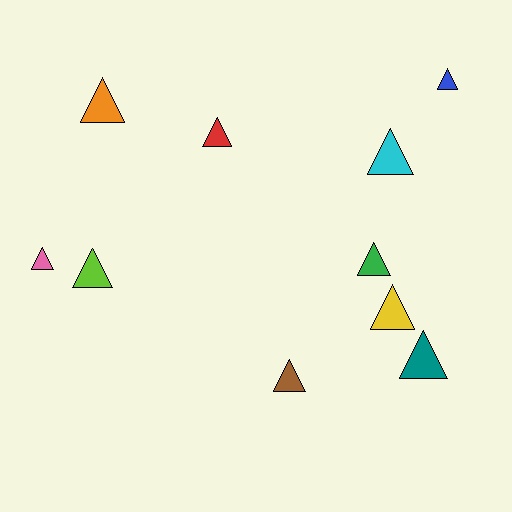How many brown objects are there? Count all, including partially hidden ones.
There is 1 brown object.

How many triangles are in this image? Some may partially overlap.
There are 10 triangles.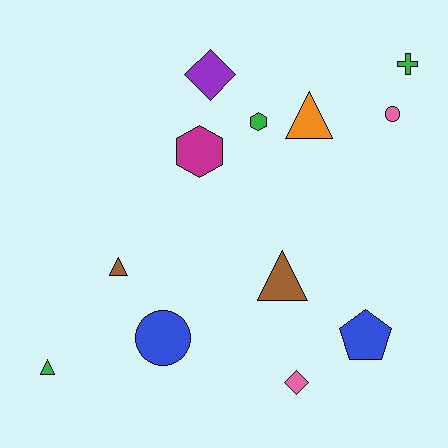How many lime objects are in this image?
There are no lime objects.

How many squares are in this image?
There are no squares.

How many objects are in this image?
There are 12 objects.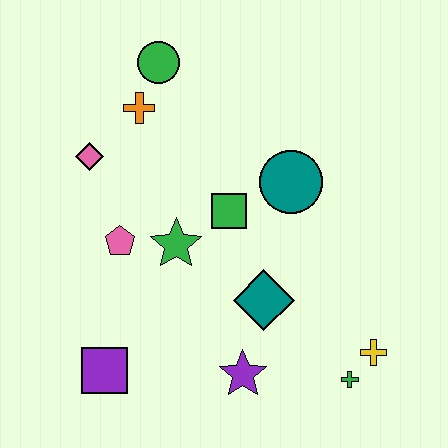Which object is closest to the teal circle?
The green square is closest to the teal circle.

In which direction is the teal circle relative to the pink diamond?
The teal circle is to the right of the pink diamond.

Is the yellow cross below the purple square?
No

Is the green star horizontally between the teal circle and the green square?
No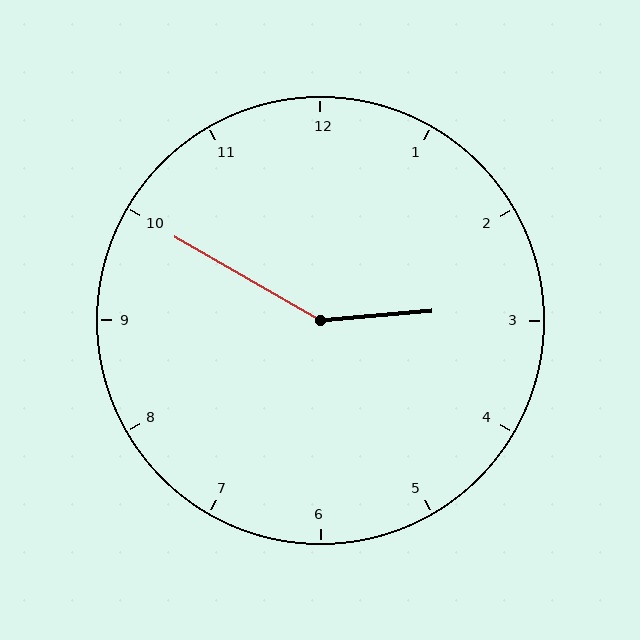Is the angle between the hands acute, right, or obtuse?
It is obtuse.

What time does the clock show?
2:50.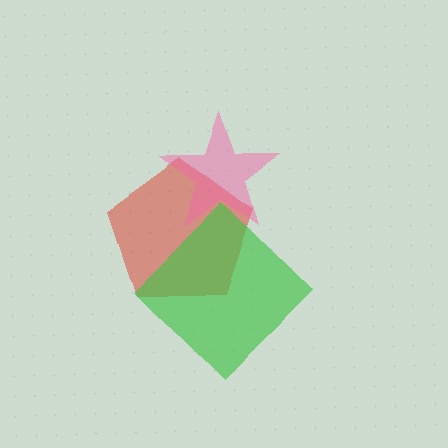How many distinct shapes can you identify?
There are 3 distinct shapes: a red pentagon, a green diamond, a pink star.